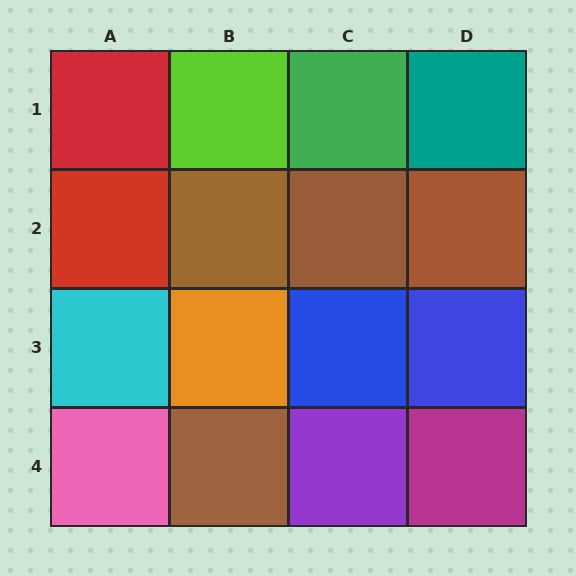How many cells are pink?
1 cell is pink.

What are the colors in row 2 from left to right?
Red, brown, brown, brown.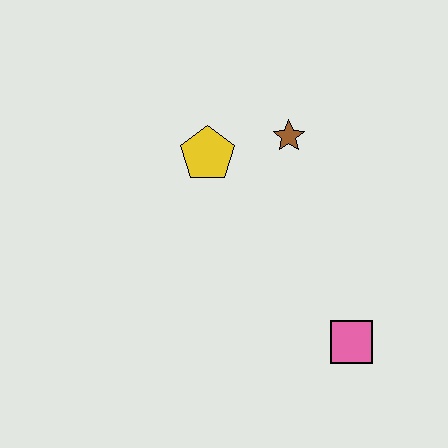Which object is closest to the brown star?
The yellow pentagon is closest to the brown star.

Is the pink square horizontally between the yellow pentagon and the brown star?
No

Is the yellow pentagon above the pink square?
Yes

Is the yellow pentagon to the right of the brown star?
No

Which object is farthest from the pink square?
The yellow pentagon is farthest from the pink square.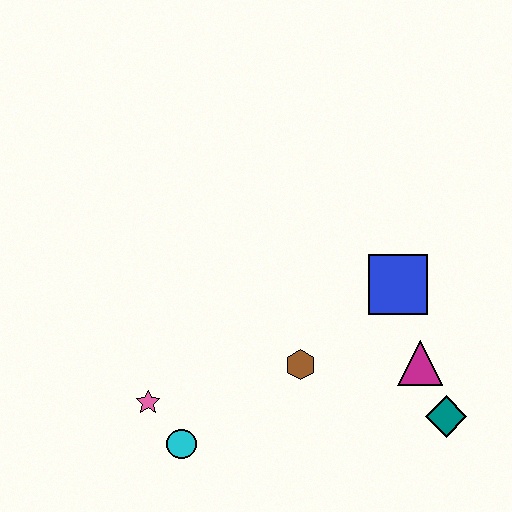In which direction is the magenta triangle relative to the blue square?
The magenta triangle is below the blue square.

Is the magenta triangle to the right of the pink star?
Yes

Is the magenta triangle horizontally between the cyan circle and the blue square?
No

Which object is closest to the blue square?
The magenta triangle is closest to the blue square.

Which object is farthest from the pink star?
The teal diamond is farthest from the pink star.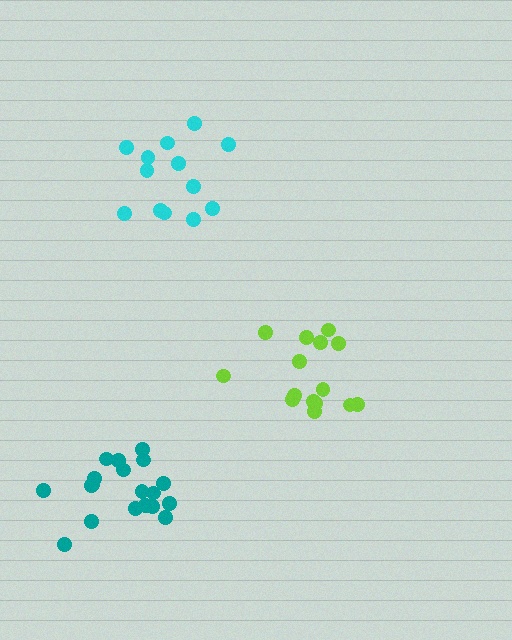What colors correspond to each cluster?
The clusters are colored: lime, teal, cyan.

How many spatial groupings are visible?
There are 3 spatial groupings.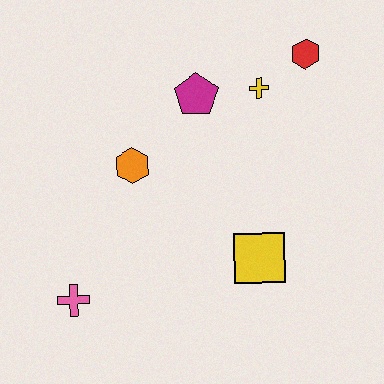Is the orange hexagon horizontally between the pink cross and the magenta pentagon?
Yes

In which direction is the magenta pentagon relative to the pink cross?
The magenta pentagon is above the pink cross.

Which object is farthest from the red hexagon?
The pink cross is farthest from the red hexagon.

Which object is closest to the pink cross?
The orange hexagon is closest to the pink cross.